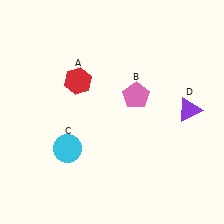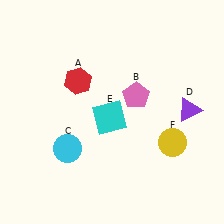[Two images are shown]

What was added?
A cyan square (E), a yellow circle (F) were added in Image 2.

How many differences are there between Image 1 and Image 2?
There are 2 differences between the two images.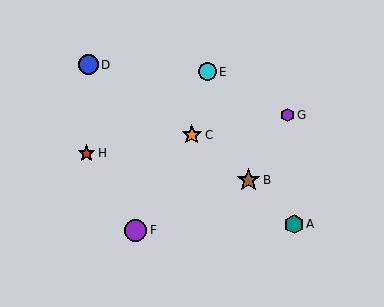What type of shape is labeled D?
Shape D is a blue circle.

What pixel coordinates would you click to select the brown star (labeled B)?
Click at (249, 180) to select the brown star B.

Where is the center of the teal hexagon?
The center of the teal hexagon is at (294, 224).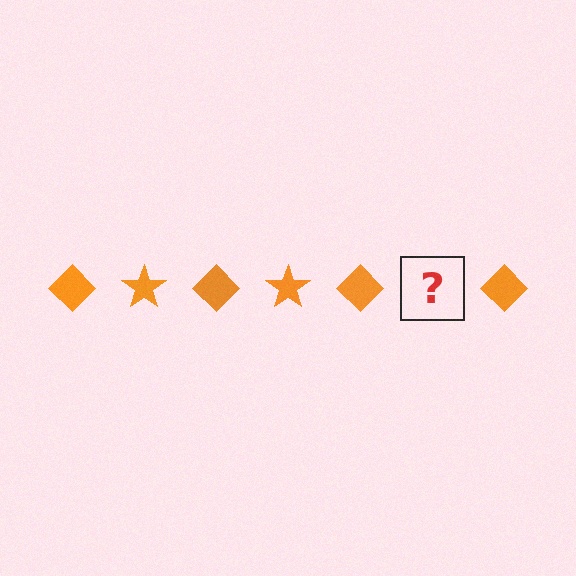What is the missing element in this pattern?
The missing element is an orange star.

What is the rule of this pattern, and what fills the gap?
The rule is that the pattern cycles through diamond, star shapes in orange. The gap should be filled with an orange star.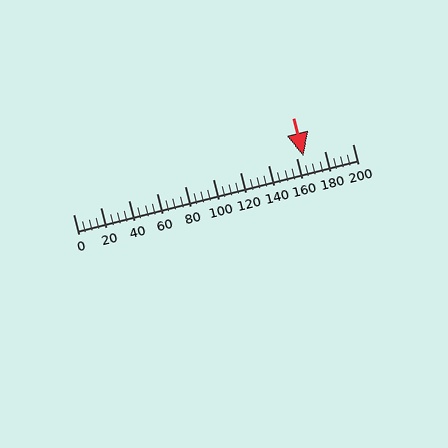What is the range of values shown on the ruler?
The ruler shows values from 0 to 200.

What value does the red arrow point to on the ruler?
The red arrow points to approximately 165.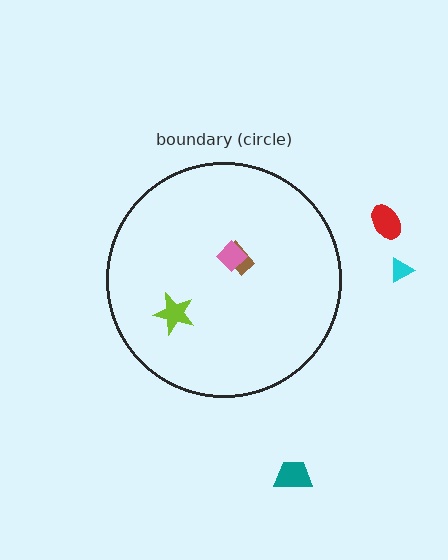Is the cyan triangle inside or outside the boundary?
Outside.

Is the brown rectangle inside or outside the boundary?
Inside.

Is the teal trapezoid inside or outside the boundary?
Outside.